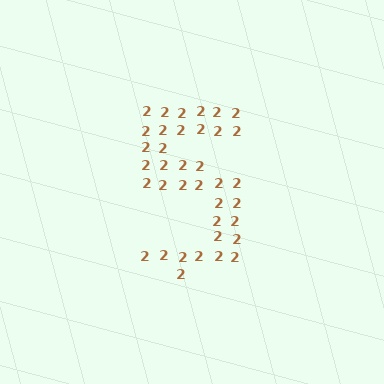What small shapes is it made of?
It is made of small digit 2's.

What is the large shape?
The large shape is the digit 5.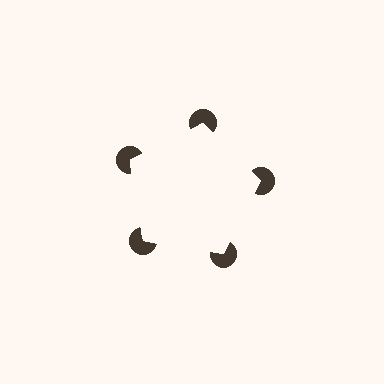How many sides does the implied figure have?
5 sides.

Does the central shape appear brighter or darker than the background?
It typically appears slightly brighter than the background, even though no actual brightness change is drawn.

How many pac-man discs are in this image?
There are 5 — one at each vertex of the illusory pentagon.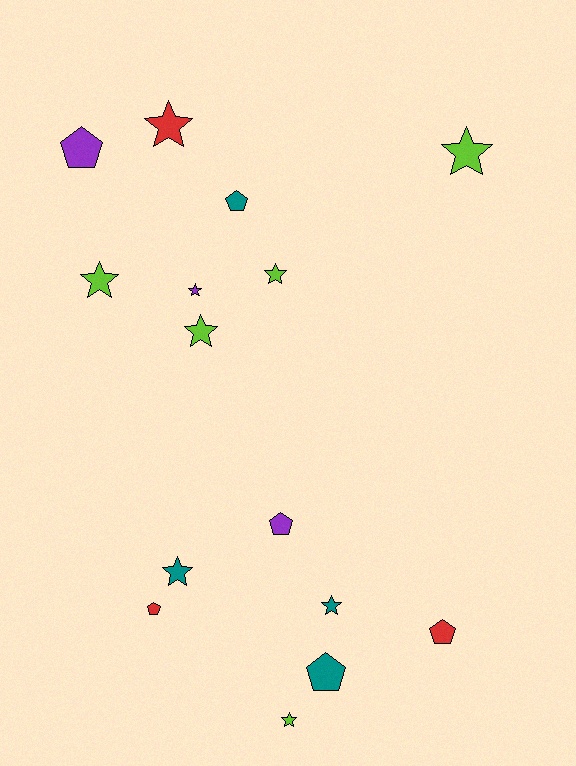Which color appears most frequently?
Lime, with 5 objects.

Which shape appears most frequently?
Star, with 9 objects.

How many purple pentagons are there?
There are 2 purple pentagons.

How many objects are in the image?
There are 15 objects.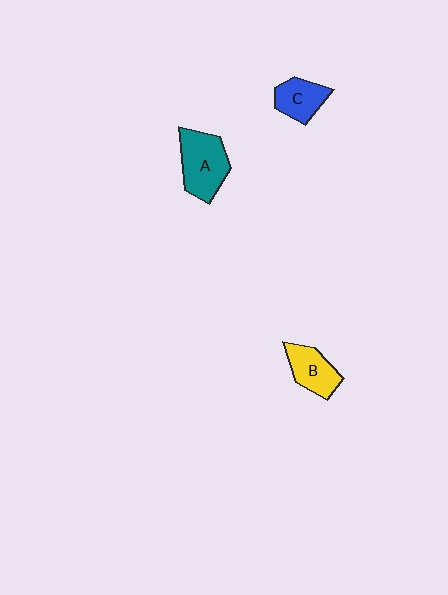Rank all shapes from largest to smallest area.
From largest to smallest: A (teal), B (yellow), C (blue).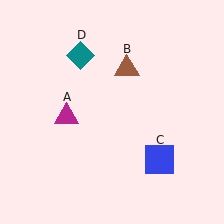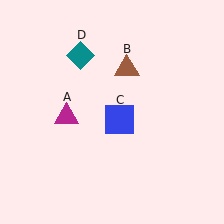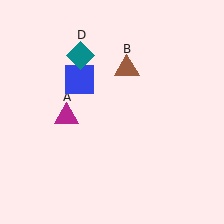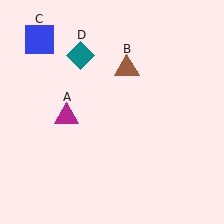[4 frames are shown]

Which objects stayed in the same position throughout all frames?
Magenta triangle (object A) and brown triangle (object B) and teal diamond (object D) remained stationary.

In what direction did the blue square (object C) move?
The blue square (object C) moved up and to the left.